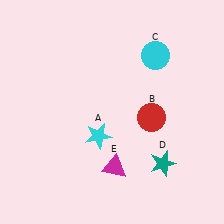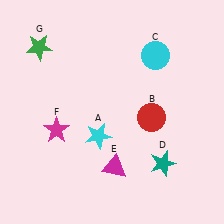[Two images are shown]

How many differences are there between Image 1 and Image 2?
There are 2 differences between the two images.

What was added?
A magenta star (F), a green star (G) were added in Image 2.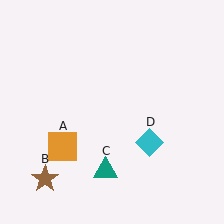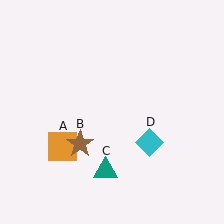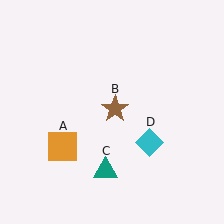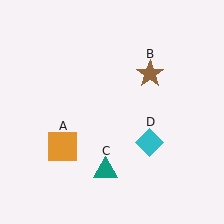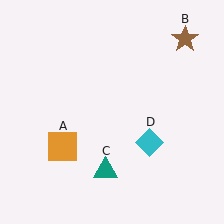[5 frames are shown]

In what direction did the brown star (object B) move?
The brown star (object B) moved up and to the right.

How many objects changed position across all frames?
1 object changed position: brown star (object B).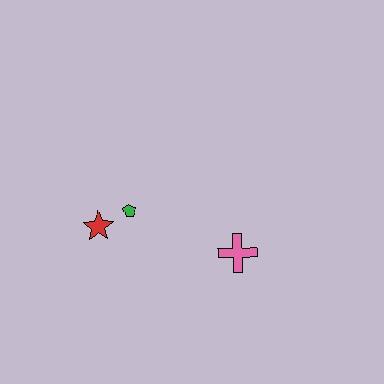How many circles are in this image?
There are no circles.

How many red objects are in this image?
There is 1 red object.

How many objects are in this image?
There are 3 objects.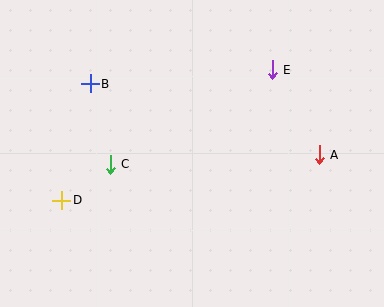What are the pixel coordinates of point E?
Point E is at (272, 70).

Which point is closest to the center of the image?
Point C at (110, 164) is closest to the center.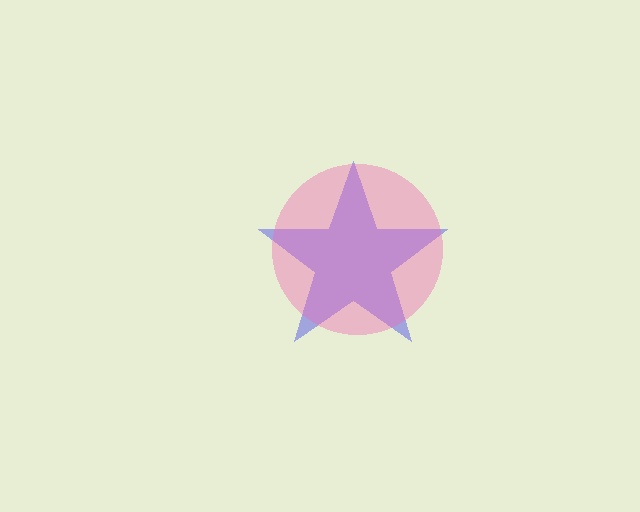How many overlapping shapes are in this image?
There are 2 overlapping shapes in the image.